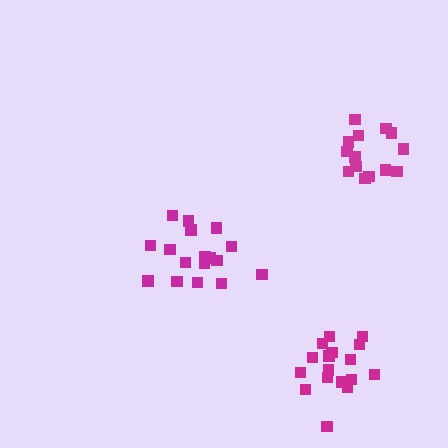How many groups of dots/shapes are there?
There are 3 groups.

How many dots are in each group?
Group 1: 16 dots, Group 2: 17 dots, Group 3: 17 dots (50 total).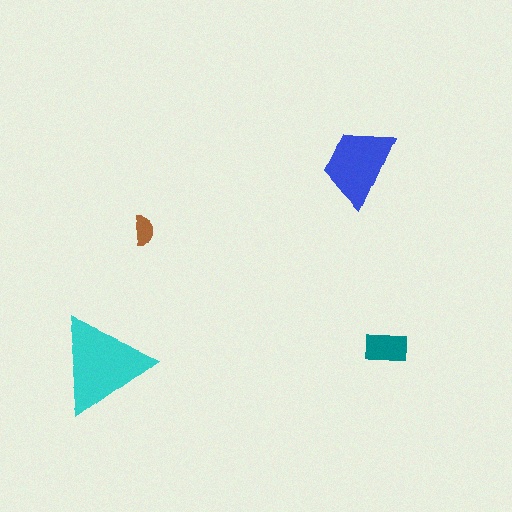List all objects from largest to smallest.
The cyan triangle, the blue trapezoid, the teal rectangle, the brown semicircle.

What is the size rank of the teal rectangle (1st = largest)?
3rd.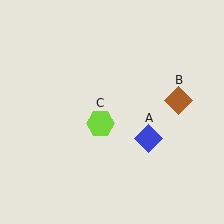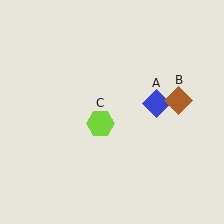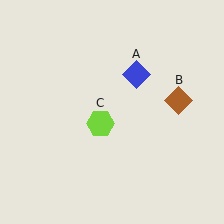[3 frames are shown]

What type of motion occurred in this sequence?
The blue diamond (object A) rotated counterclockwise around the center of the scene.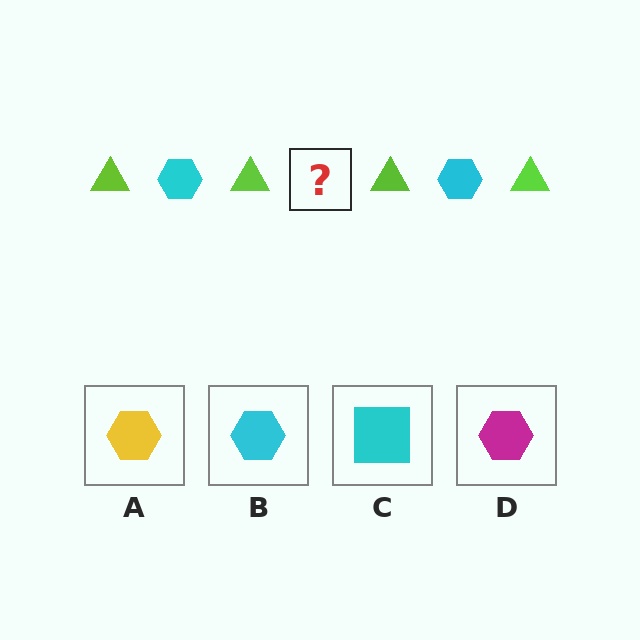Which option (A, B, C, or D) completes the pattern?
B.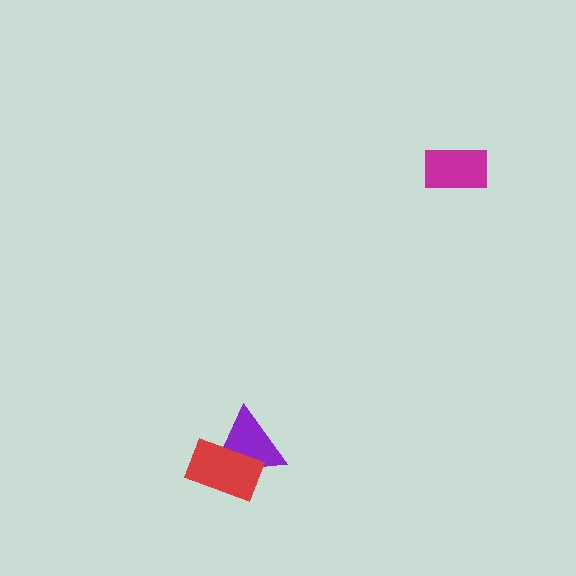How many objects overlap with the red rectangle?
1 object overlaps with the red rectangle.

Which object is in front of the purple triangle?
The red rectangle is in front of the purple triangle.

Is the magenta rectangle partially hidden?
No, no other shape covers it.